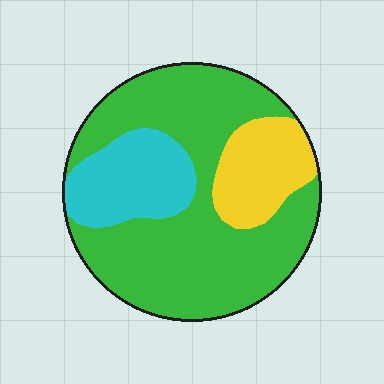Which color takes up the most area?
Green, at roughly 65%.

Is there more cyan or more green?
Green.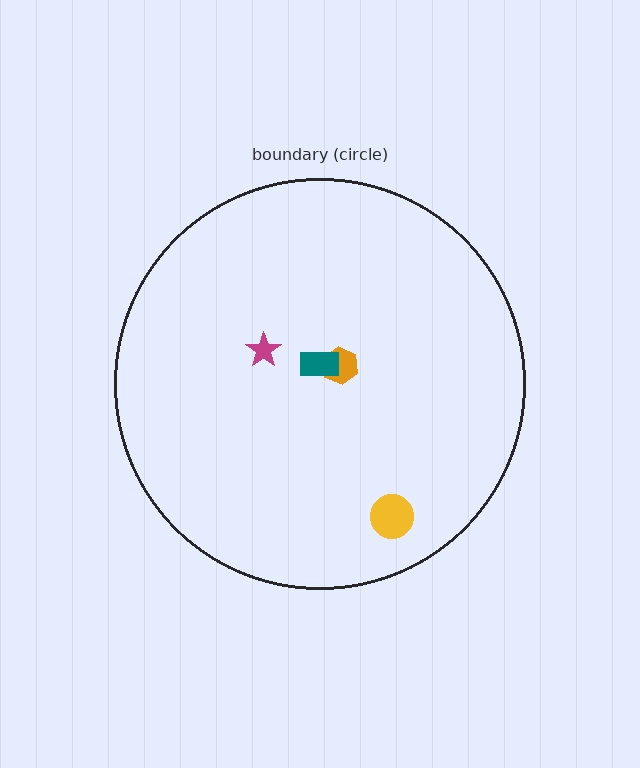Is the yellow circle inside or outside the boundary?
Inside.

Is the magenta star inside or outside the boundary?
Inside.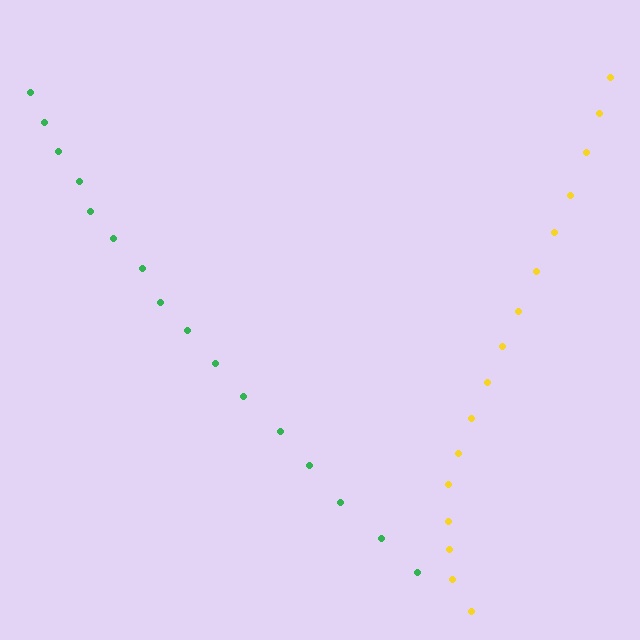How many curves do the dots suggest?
There are 2 distinct paths.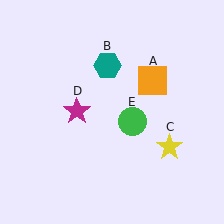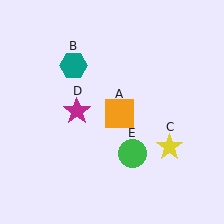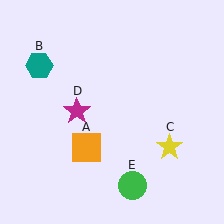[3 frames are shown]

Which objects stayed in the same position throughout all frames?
Yellow star (object C) and magenta star (object D) remained stationary.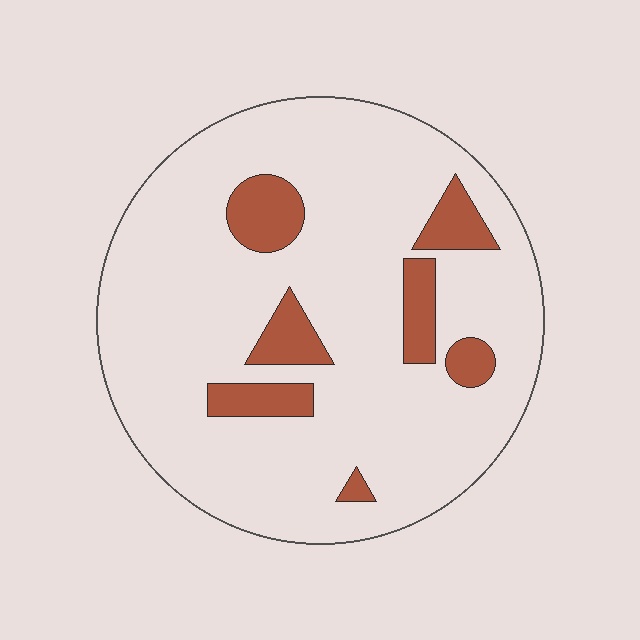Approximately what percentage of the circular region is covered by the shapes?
Approximately 15%.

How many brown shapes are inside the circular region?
7.